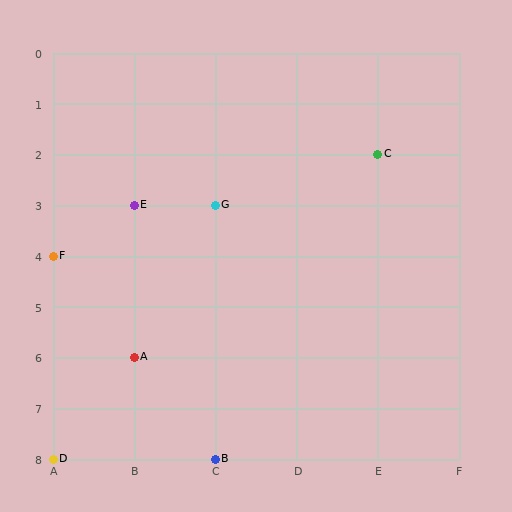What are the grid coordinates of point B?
Point B is at grid coordinates (C, 8).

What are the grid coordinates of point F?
Point F is at grid coordinates (A, 4).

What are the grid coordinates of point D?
Point D is at grid coordinates (A, 8).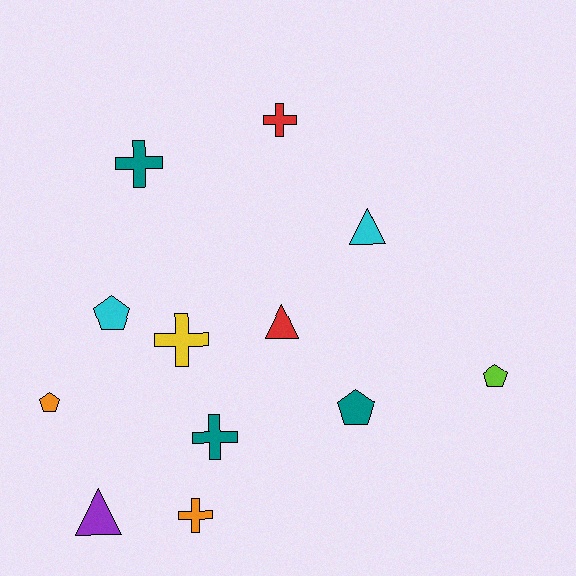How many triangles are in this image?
There are 3 triangles.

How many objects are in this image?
There are 12 objects.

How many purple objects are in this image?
There is 1 purple object.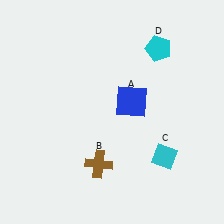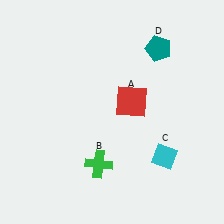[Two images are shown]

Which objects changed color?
A changed from blue to red. B changed from brown to green. D changed from cyan to teal.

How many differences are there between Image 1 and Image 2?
There are 3 differences between the two images.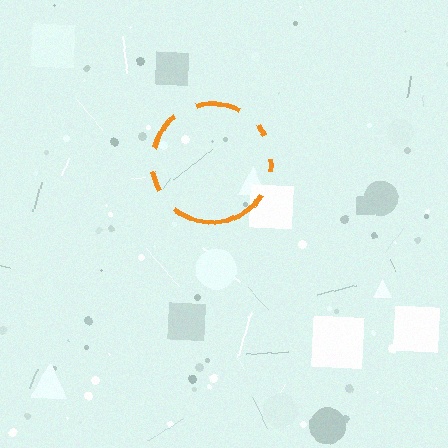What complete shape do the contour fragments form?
The contour fragments form a circle.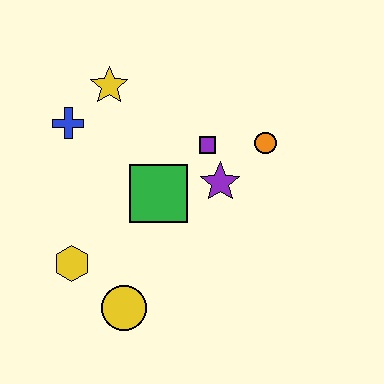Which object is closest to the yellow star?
The blue cross is closest to the yellow star.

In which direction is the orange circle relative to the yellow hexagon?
The orange circle is to the right of the yellow hexagon.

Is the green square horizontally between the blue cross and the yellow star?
No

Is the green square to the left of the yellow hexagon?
No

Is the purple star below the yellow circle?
No